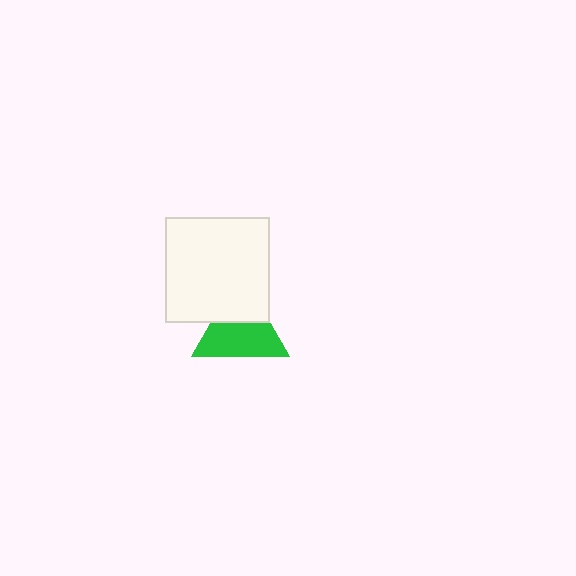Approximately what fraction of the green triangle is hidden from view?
Roughly 37% of the green triangle is hidden behind the white square.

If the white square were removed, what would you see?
You would see the complete green triangle.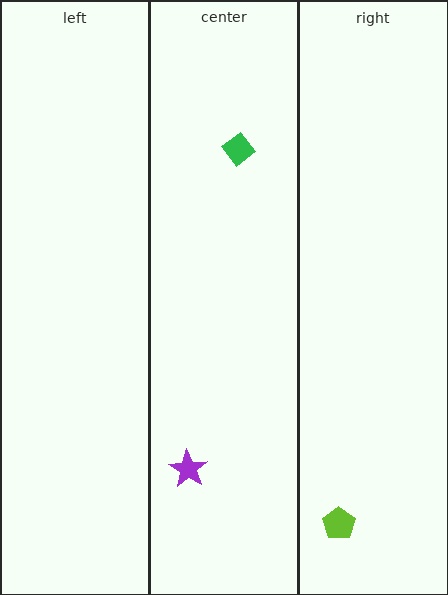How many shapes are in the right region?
1.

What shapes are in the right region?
The lime pentagon.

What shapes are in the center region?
The purple star, the green diamond.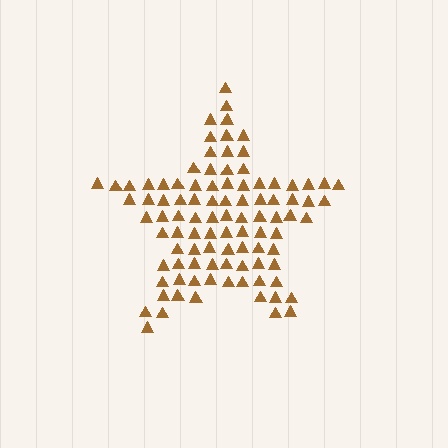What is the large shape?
The large shape is a star.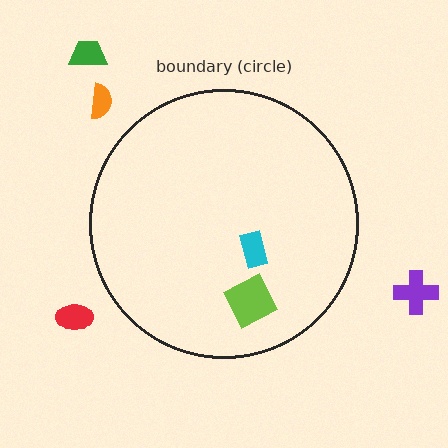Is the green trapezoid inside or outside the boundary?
Outside.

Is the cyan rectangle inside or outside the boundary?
Inside.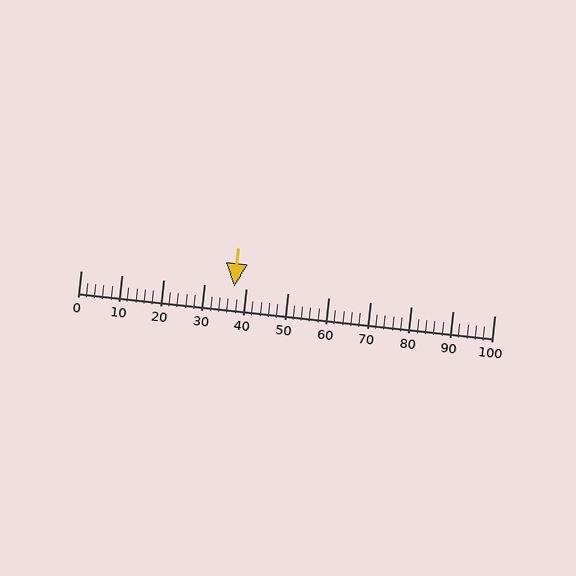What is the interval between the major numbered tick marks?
The major tick marks are spaced 10 units apart.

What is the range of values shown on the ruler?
The ruler shows values from 0 to 100.